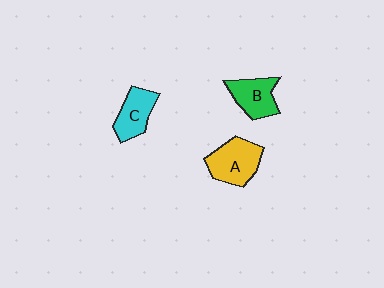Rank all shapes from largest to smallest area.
From largest to smallest: A (yellow), B (green), C (cyan).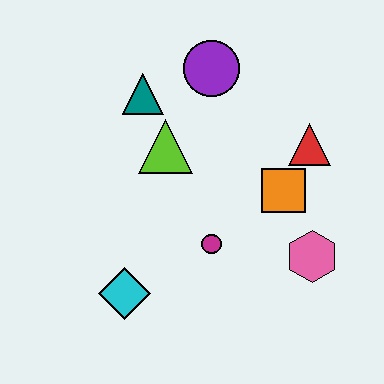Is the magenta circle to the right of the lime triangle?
Yes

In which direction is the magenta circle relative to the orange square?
The magenta circle is to the left of the orange square.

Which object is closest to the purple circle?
The teal triangle is closest to the purple circle.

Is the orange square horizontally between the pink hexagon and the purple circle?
Yes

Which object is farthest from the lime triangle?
The pink hexagon is farthest from the lime triangle.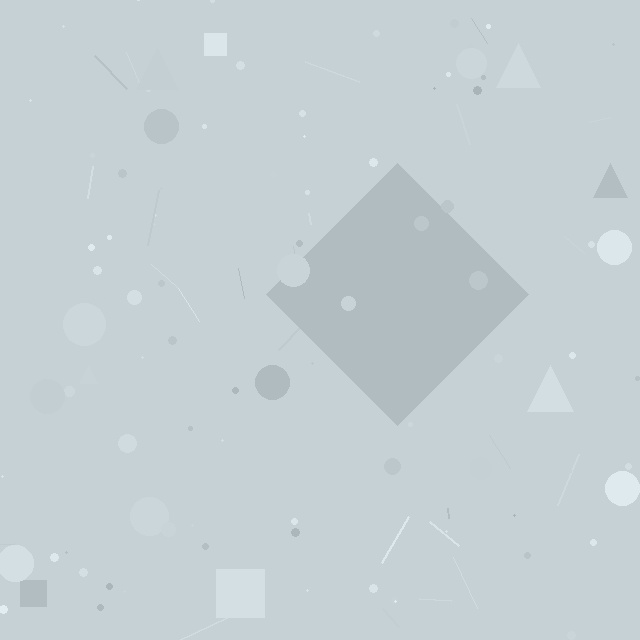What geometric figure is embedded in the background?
A diamond is embedded in the background.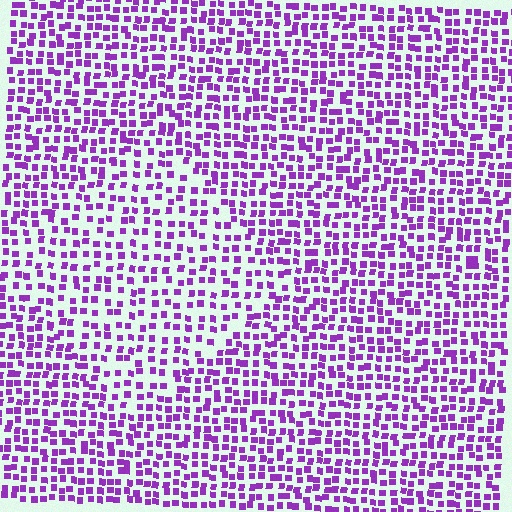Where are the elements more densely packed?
The elements are more densely packed outside the diamond boundary.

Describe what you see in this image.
The image contains small purple elements arranged at two different densities. A diamond-shaped region is visible where the elements are less densely packed than the surrounding area.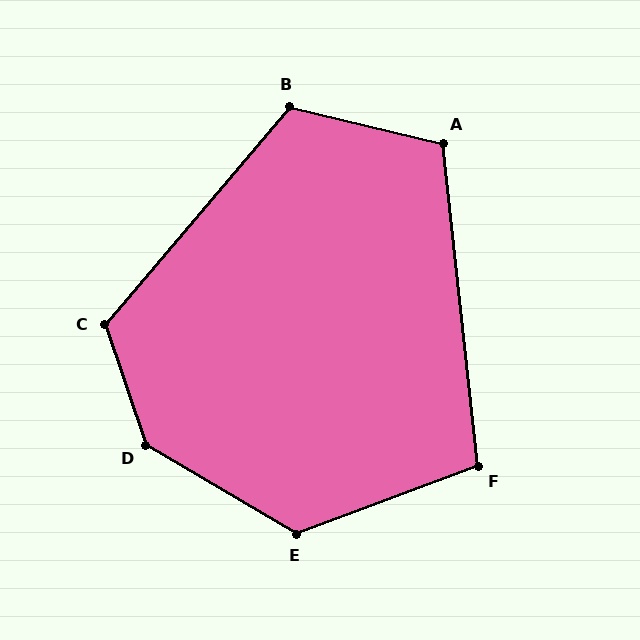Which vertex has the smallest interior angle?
F, at approximately 104 degrees.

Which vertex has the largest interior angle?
D, at approximately 139 degrees.